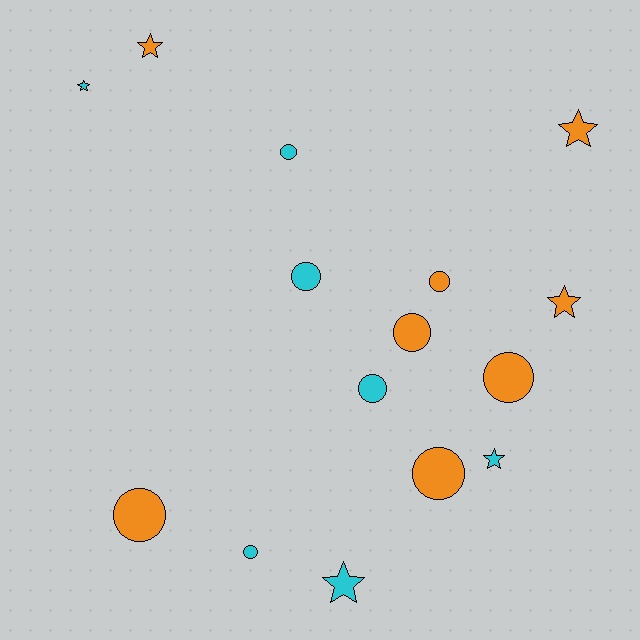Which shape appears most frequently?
Circle, with 9 objects.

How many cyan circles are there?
There are 4 cyan circles.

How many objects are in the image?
There are 15 objects.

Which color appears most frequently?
Orange, with 8 objects.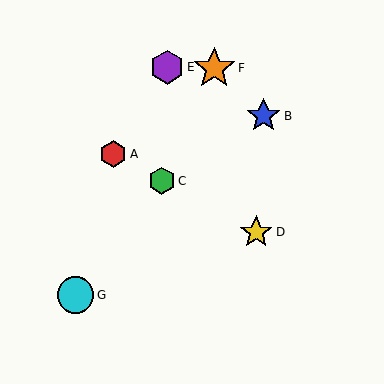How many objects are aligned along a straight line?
3 objects (A, C, D) are aligned along a straight line.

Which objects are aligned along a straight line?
Objects A, C, D are aligned along a straight line.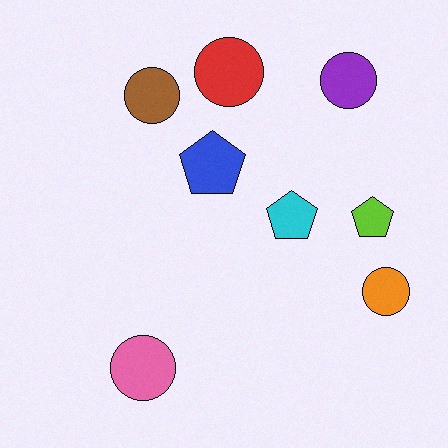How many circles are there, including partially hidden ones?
There are 5 circles.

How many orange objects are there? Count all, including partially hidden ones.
There is 1 orange object.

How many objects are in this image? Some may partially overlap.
There are 8 objects.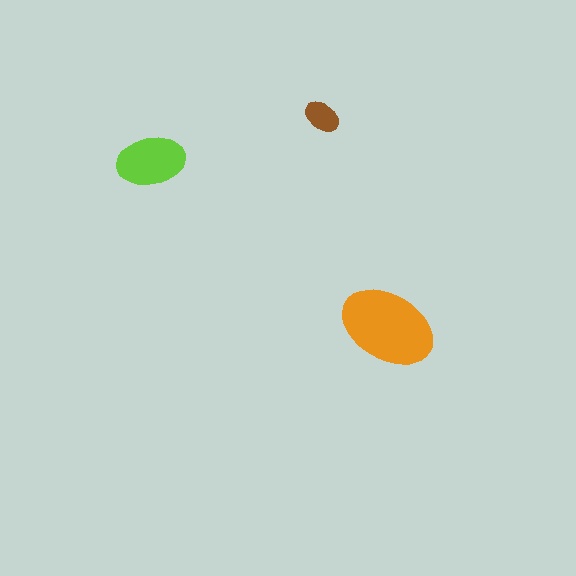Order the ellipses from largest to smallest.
the orange one, the lime one, the brown one.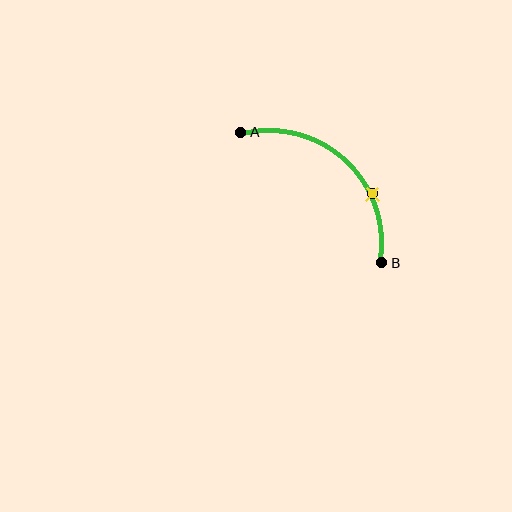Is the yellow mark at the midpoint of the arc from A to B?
No. The yellow mark lies on the arc but is closer to endpoint B. The arc midpoint would be at the point on the curve equidistant along the arc from both A and B.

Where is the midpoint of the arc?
The arc midpoint is the point on the curve farthest from the straight line joining A and B. It sits above and to the right of that line.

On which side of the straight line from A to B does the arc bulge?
The arc bulges above and to the right of the straight line connecting A and B.